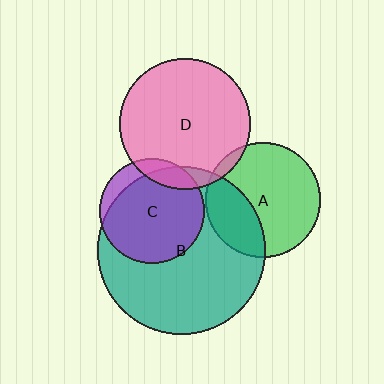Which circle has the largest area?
Circle B (teal).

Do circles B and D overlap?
Yes.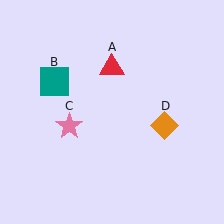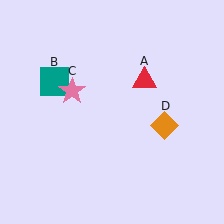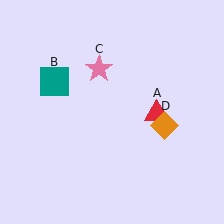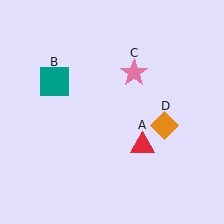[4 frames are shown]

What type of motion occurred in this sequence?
The red triangle (object A), pink star (object C) rotated clockwise around the center of the scene.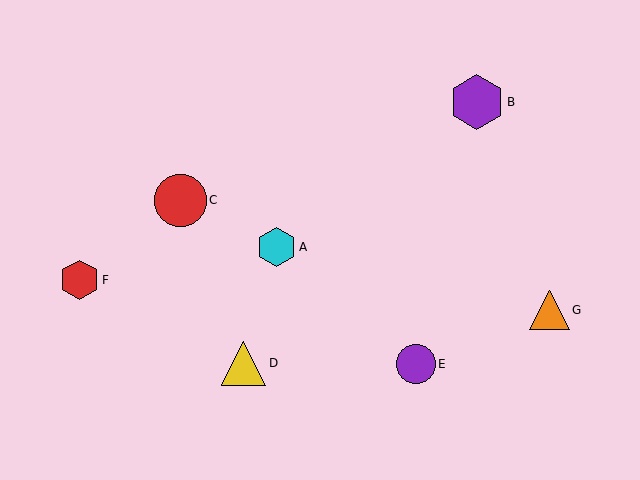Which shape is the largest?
The purple hexagon (labeled B) is the largest.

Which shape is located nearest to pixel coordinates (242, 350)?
The yellow triangle (labeled D) at (243, 363) is nearest to that location.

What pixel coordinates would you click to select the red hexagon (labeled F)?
Click at (80, 280) to select the red hexagon F.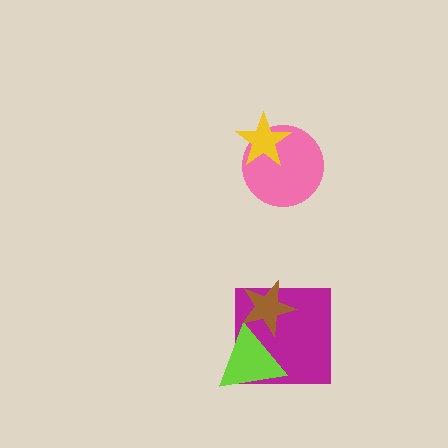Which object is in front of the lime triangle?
The brown star is in front of the lime triangle.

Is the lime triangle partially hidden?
Yes, it is partially covered by another shape.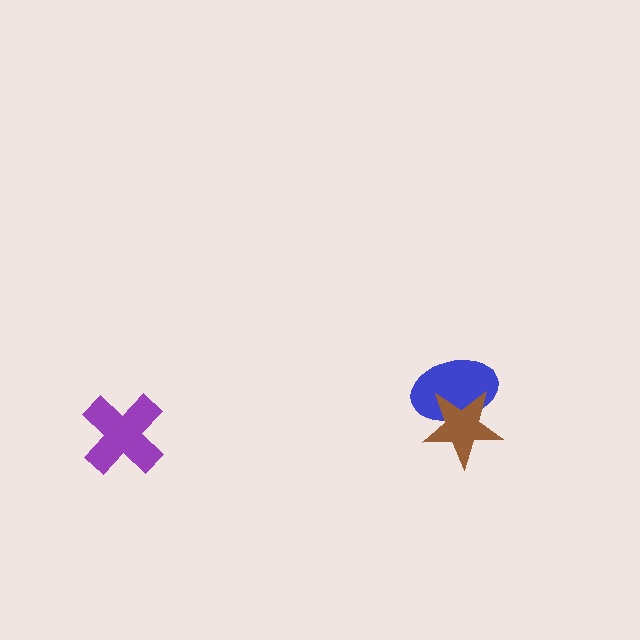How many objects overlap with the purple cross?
0 objects overlap with the purple cross.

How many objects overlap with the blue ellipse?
1 object overlaps with the blue ellipse.